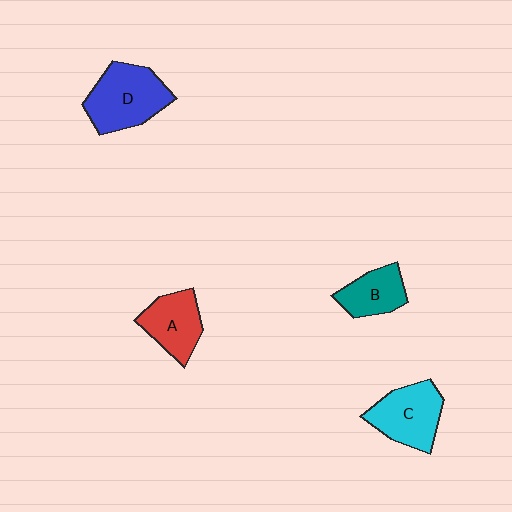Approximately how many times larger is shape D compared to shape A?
Approximately 1.4 times.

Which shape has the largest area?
Shape D (blue).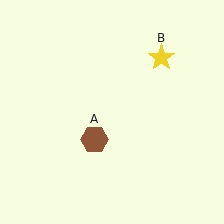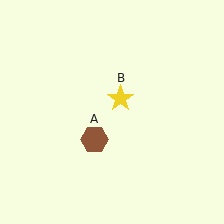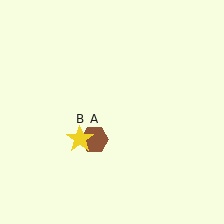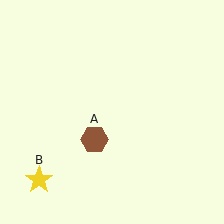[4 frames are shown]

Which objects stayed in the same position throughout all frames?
Brown hexagon (object A) remained stationary.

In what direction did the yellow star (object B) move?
The yellow star (object B) moved down and to the left.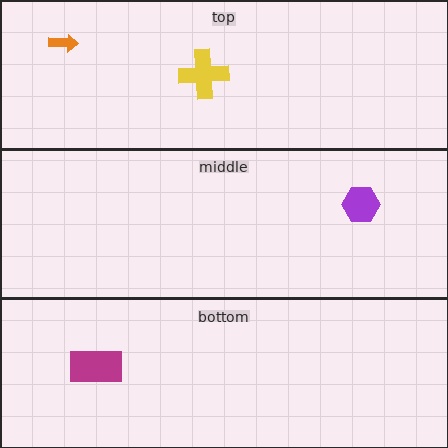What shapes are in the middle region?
The purple hexagon.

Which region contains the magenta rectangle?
The bottom region.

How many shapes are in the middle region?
1.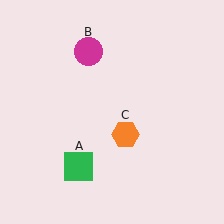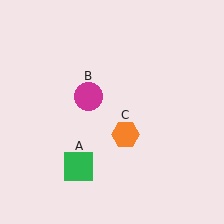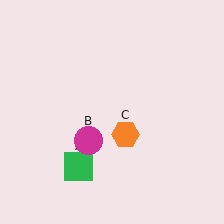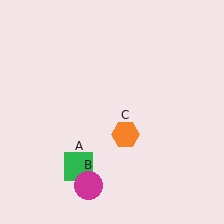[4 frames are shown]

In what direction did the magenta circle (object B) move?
The magenta circle (object B) moved down.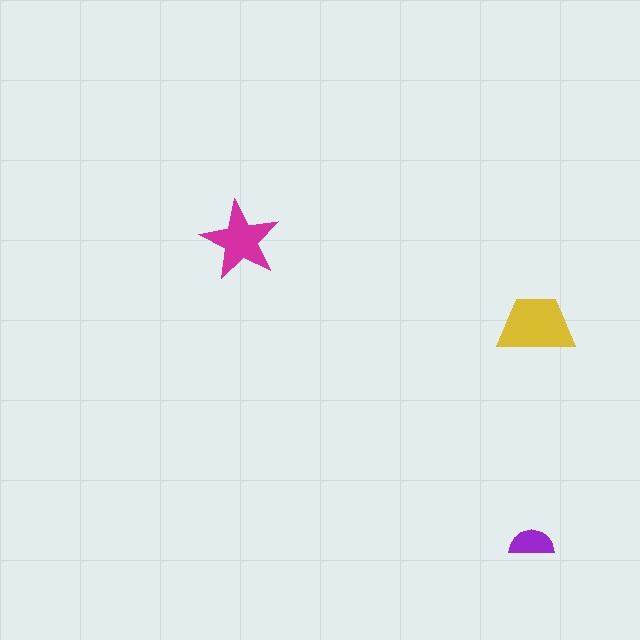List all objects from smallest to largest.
The purple semicircle, the magenta star, the yellow trapezoid.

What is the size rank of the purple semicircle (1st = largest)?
3rd.